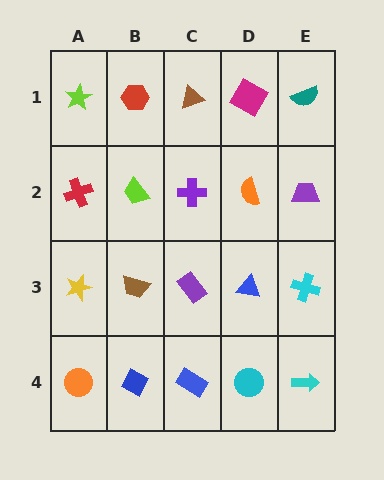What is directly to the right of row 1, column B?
A brown triangle.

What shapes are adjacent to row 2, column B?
A red hexagon (row 1, column B), a brown trapezoid (row 3, column B), a red cross (row 2, column A), a purple cross (row 2, column C).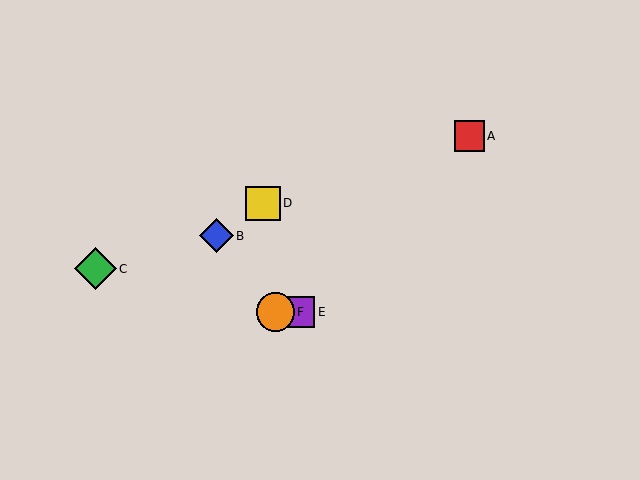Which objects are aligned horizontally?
Objects E, F are aligned horizontally.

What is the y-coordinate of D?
Object D is at y≈203.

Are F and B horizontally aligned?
No, F is at y≈312 and B is at y≈236.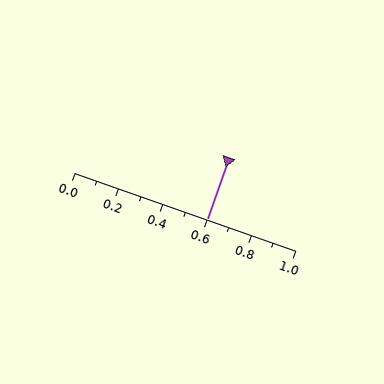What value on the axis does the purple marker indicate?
The marker indicates approximately 0.6.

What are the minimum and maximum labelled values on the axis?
The axis runs from 0.0 to 1.0.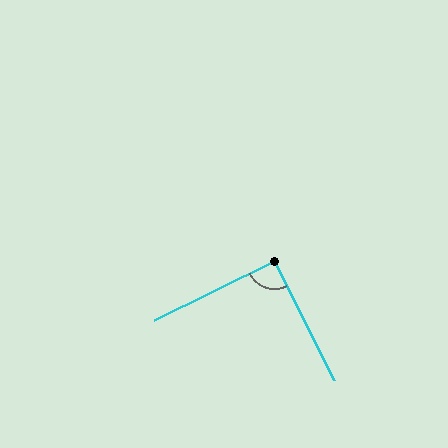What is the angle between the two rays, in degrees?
Approximately 91 degrees.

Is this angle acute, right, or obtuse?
It is approximately a right angle.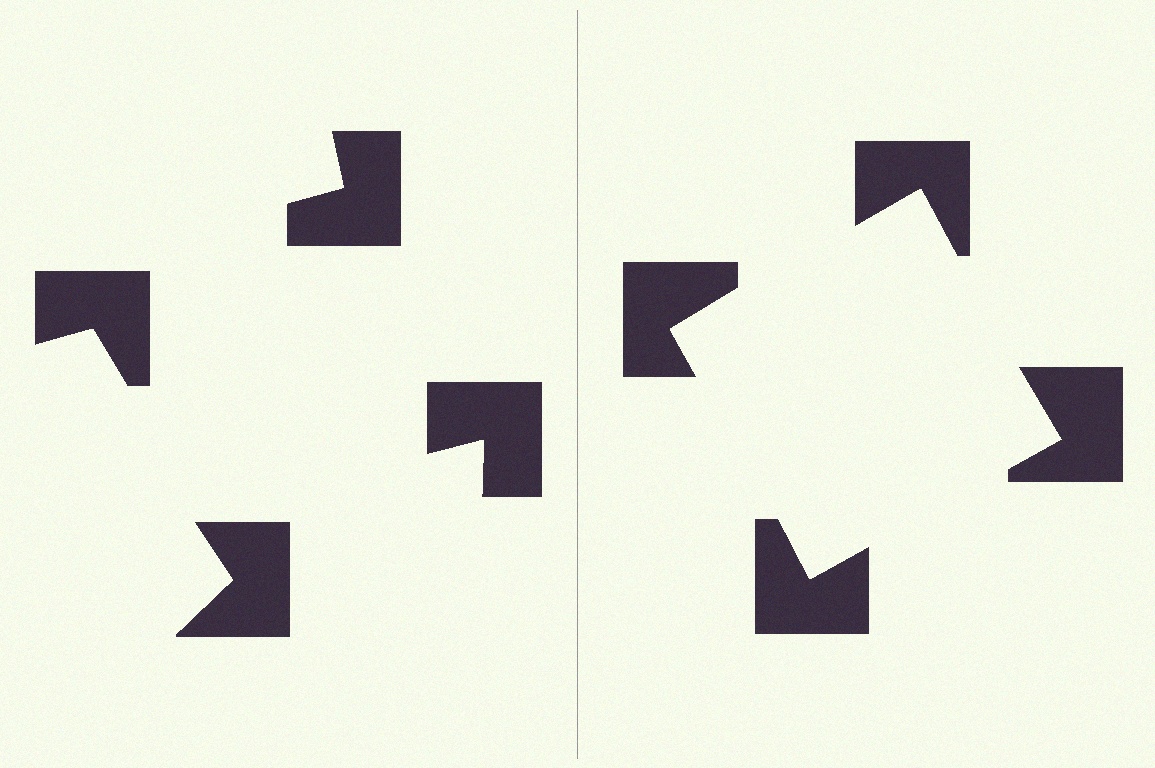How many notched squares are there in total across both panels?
8 — 4 on each side.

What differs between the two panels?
The notched squares are positioned identically on both sides; only the wedge orientations differ. On the right they align to a square; on the left they are misaligned.